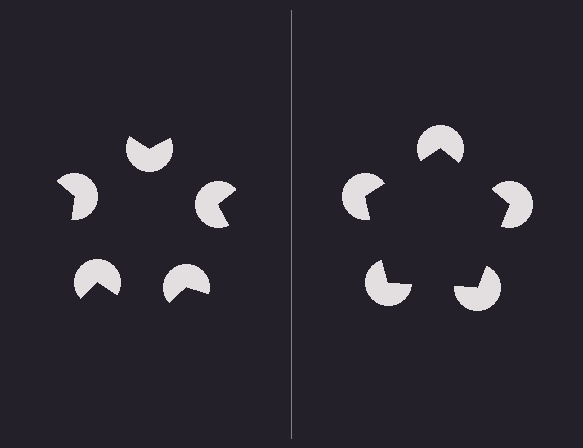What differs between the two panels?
The pac-man discs are positioned identically on both sides; only the wedge orientations differ. On the right they align to a pentagon; on the left they are misaligned.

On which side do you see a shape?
An illusory pentagon appears on the right side. On the left side the wedge cuts are rotated, so no coherent shape forms.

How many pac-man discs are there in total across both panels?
10 — 5 on each side.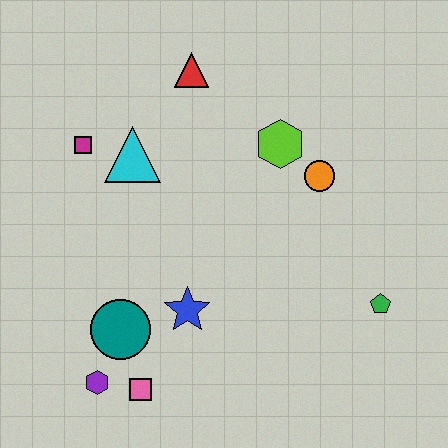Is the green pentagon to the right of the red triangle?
Yes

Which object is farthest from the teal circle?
The red triangle is farthest from the teal circle.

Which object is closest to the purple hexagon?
The pink square is closest to the purple hexagon.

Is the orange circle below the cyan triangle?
Yes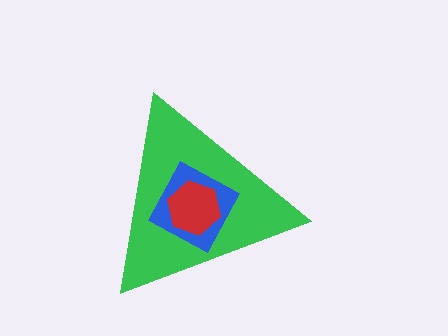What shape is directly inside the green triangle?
The blue square.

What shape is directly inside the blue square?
The red hexagon.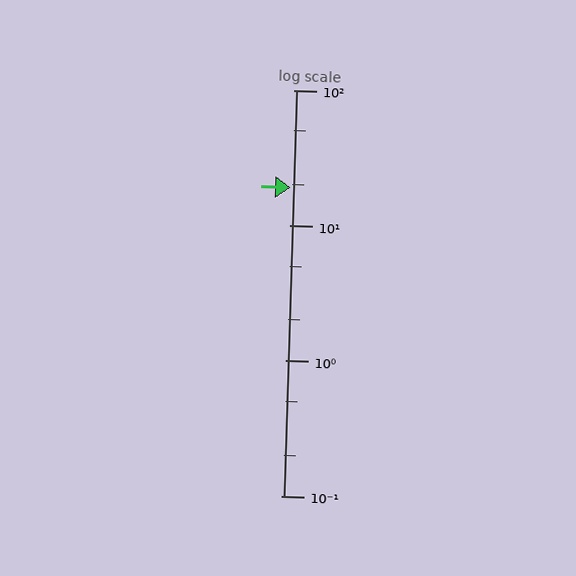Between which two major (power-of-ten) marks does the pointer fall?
The pointer is between 10 and 100.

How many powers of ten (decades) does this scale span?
The scale spans 3 decades, from 0.1 to 100.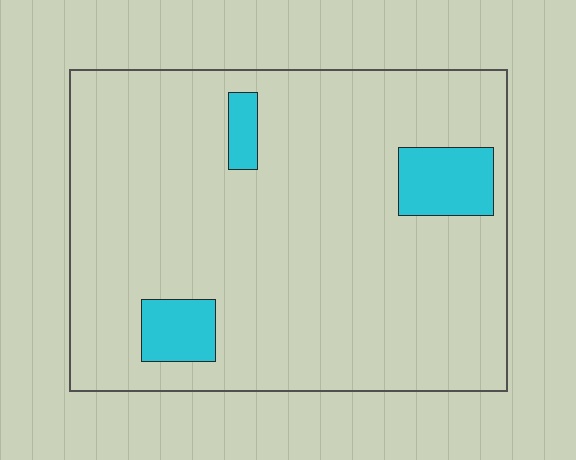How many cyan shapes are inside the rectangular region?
3.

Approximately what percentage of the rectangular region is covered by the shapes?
Approximately 10%.